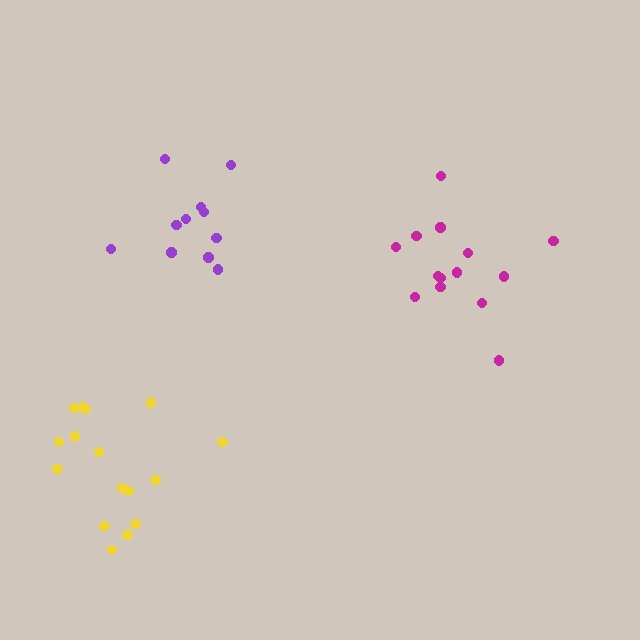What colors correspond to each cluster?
The clusters are colored: magenta, purple, yellow.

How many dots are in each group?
Group 1: 14 dots, Group 2: 11 dots, Group 3: 16 dots (41 total).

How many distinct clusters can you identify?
There are 3 distinct clusters.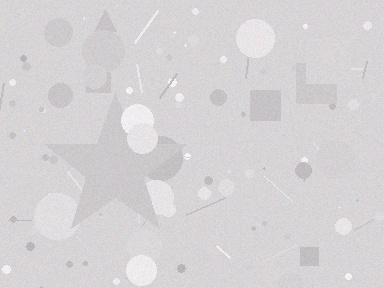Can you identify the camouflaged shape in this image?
The camouflaged shape is a star.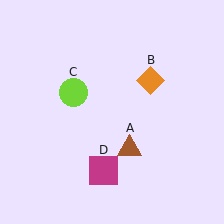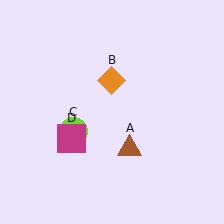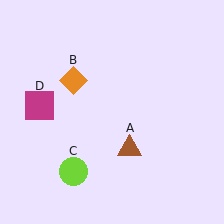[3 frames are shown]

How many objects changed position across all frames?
3 objects changed position: orange diamond (object B), lime circle (object C), magenta square (object D).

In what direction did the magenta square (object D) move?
The magenta square (object D) moved up and to the left.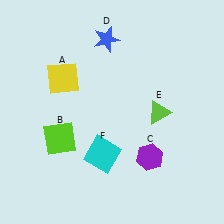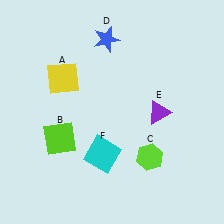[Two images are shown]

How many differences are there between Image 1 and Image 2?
There are 2 differences between the two images.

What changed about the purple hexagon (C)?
In Image 1, C is purple. In Image 2, it changed to lime.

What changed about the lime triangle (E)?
In Image 1, E is lime. In Image 2, it changed to purple.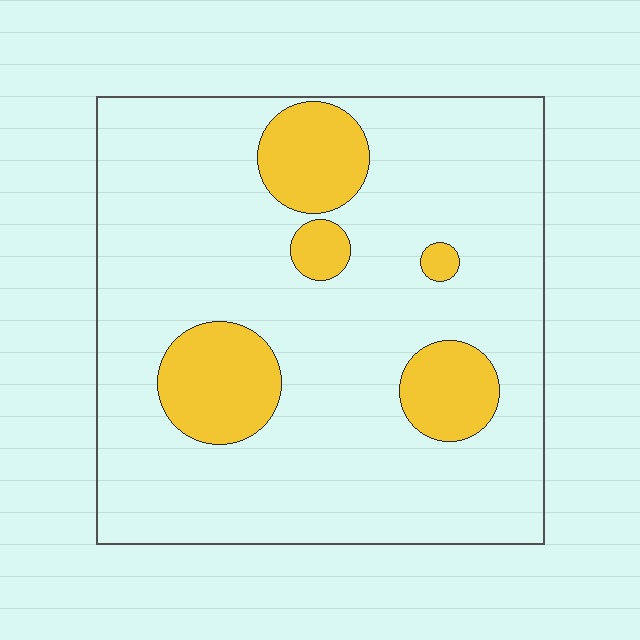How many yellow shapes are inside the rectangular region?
5.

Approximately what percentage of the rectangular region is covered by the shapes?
Approximately 15%.